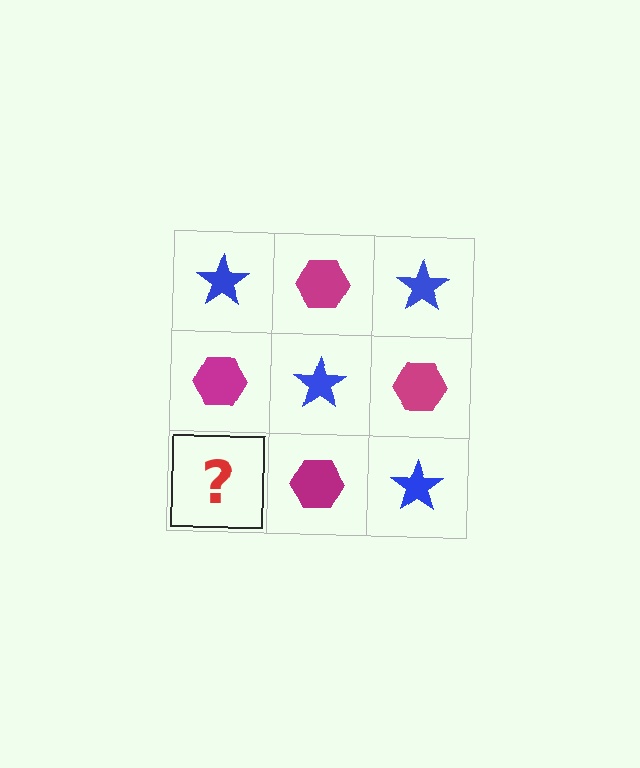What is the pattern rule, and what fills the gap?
The rule is that it alternates blue star and magenta hexagon in a checkerboard pattern. The gap should be filled with a blue star.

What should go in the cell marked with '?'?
The missing cell should contain a blue star.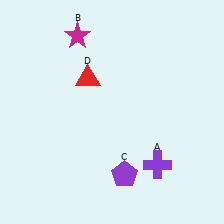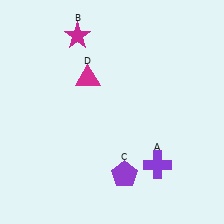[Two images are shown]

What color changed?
The triangle (D) changed from red in Image 1 to magenta in Image 2.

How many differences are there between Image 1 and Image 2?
There is 1 difference between the two images.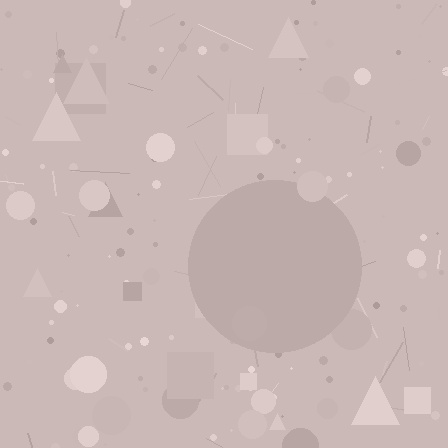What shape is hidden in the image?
A circle is hidden in the image.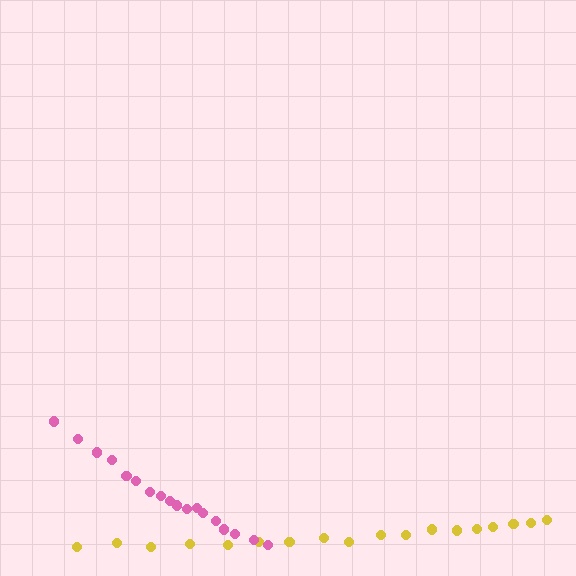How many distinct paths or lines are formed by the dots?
There are 2 distinct paths.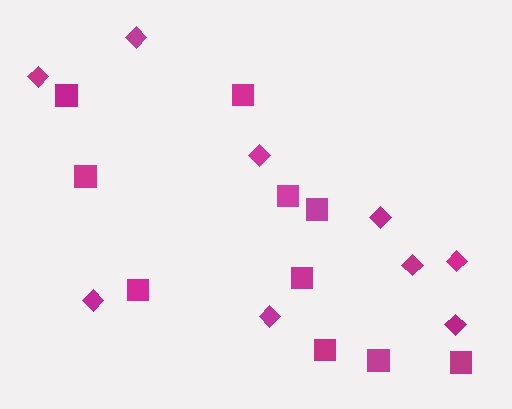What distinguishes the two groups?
There are 2 groups: one group of diamonds (9) and one group of squares (10).